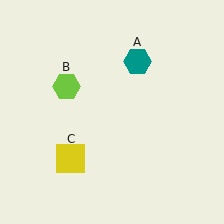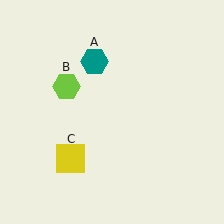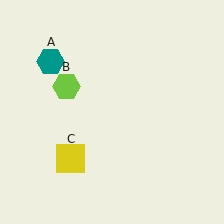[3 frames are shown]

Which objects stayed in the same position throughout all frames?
Lime hexagon (object B) and yellow square (object C) remained stationary.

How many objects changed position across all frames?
1 object changed position: teal hexagon (object A).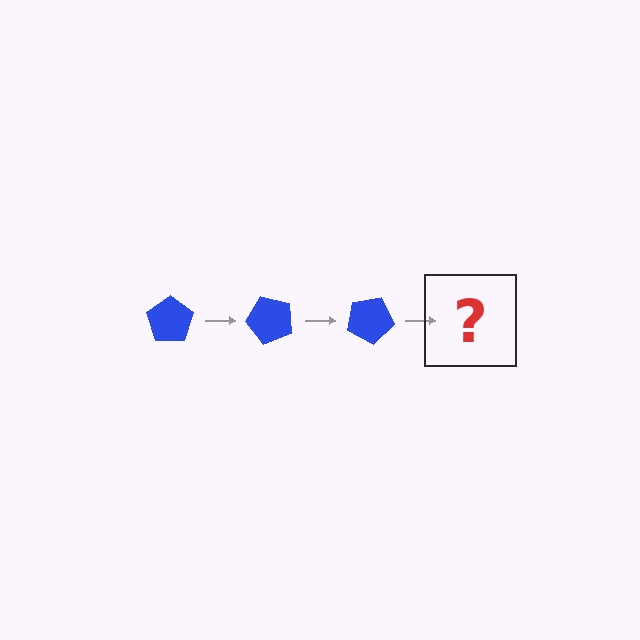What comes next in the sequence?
The next element should be a blue pentagon rotated 150 degrees.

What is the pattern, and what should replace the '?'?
The pattern is that the pentagon rotates 50 degrees each step. The '?' should be a blue pentagon rotated 150 degrees.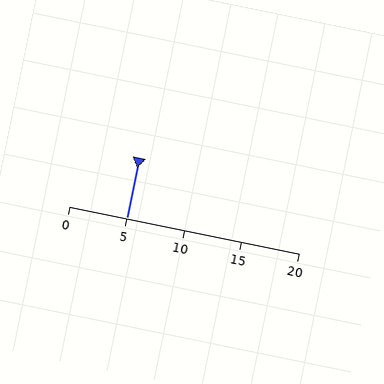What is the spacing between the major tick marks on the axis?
The major ticks are spaced 5 apart.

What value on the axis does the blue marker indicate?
The marker indicates approximately 5.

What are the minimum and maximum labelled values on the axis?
The axis runs from 0 to 20.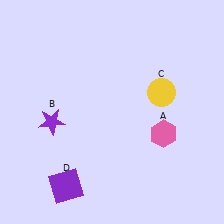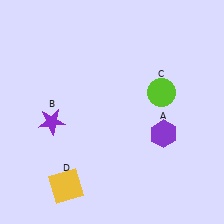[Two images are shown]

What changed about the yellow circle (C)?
In Image 1, C is yellow. In Image 2, it changed to lime.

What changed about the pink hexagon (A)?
In Image 1, A is pink. In Image 2, it changed to purple.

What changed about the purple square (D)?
In Image 1, D is purple. In Image 2, it changed to yellow.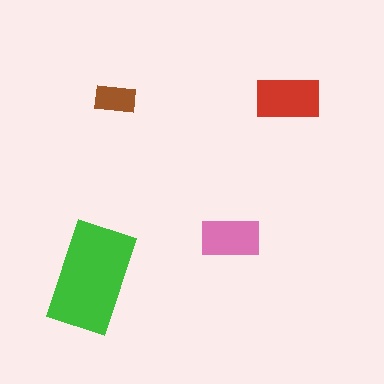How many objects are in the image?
There are 4 objects in the image.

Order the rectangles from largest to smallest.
the green one, the red one, the pink one, the brown one.